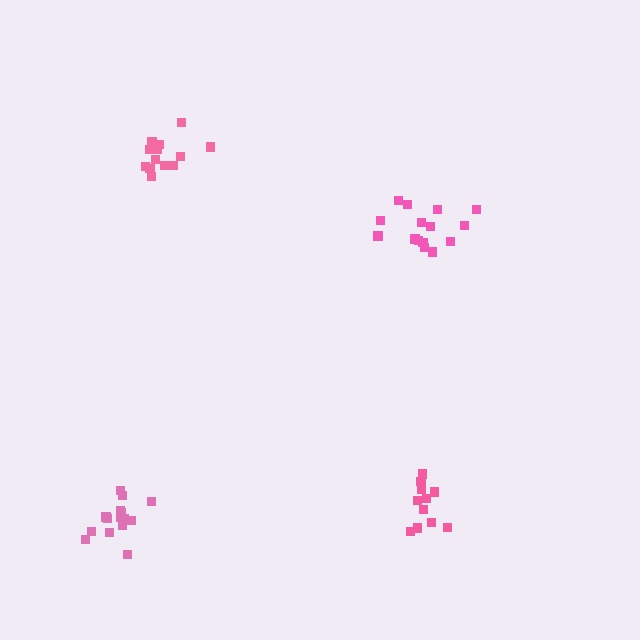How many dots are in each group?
Group 1: 15 dots, Group 2: 15 dots, Group 3: 13 dots, Group 4: 11 dots (54 total).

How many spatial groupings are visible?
There are 4 spatial groupings.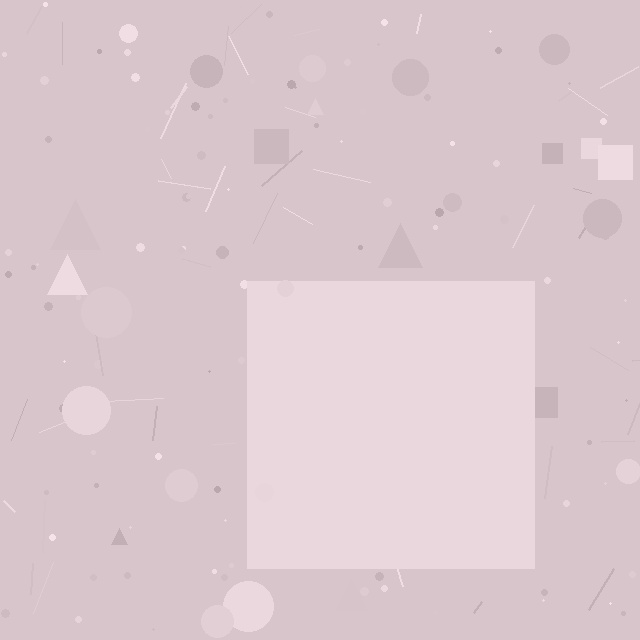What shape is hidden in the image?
A square is hidden in the image.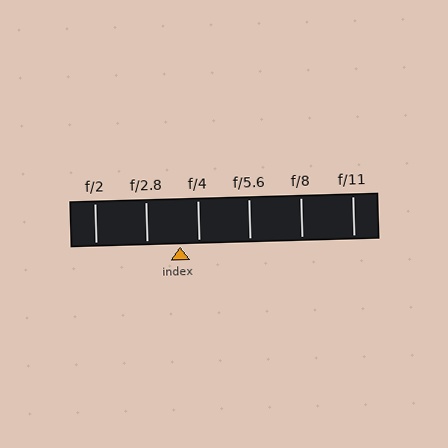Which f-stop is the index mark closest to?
The index mark is closest to f/4.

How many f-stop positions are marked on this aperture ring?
There are 6 f-stop positions marked.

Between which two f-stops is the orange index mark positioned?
The index mark is between f/2.8 and f/4.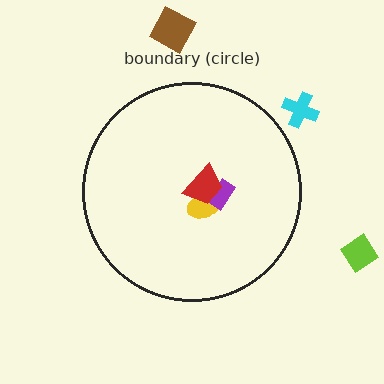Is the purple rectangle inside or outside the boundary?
Inside.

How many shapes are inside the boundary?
3 inside, 3 outside.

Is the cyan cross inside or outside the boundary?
Outside.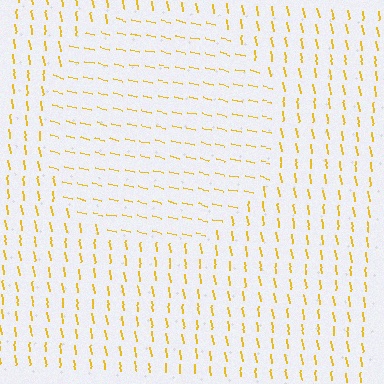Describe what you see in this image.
The image is filled with small yellow line segments. A circle region in the image has lines oriented differently from the surrounding lines, creating a visible texture boundary.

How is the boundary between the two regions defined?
The boundary is defined purely by a change in line orientation (approximately 68 degrees difference). All lines are the same color and thickness.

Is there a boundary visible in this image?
Yes, there is a texture boundary formed by a change in line orientation.